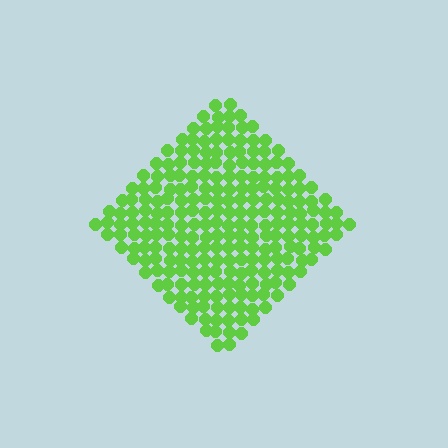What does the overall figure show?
The overall figure shows a diamond.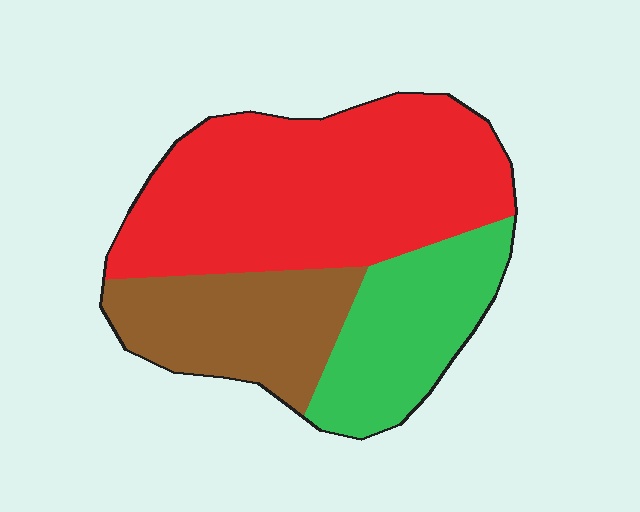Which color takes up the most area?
Red, at roughly 55%.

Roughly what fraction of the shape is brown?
Brown covers about 25% of the shape.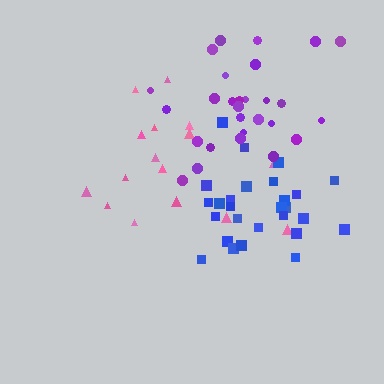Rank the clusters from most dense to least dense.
blue, purple, pink.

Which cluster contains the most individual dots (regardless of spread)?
Purple (28).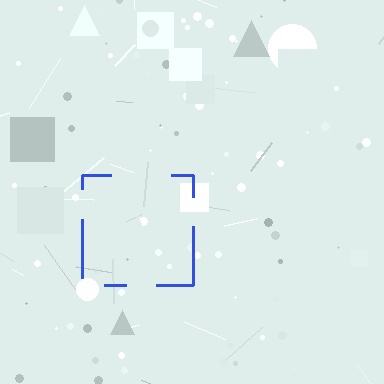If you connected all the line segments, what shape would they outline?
They would outline a square.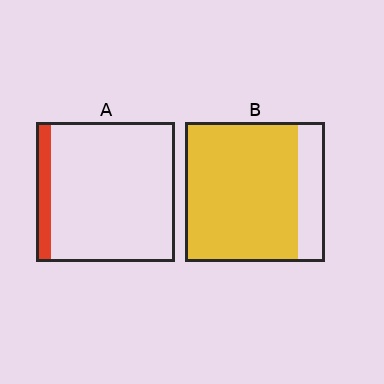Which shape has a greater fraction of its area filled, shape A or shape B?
Shape B.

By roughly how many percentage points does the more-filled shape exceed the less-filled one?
By roughly 70 percentage points (B over A).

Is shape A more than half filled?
No.